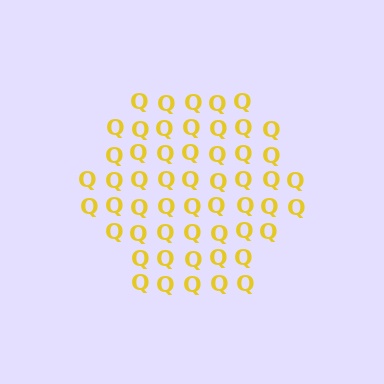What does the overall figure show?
The overall figure shows a hexagon.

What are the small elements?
The small elements are letter Q's.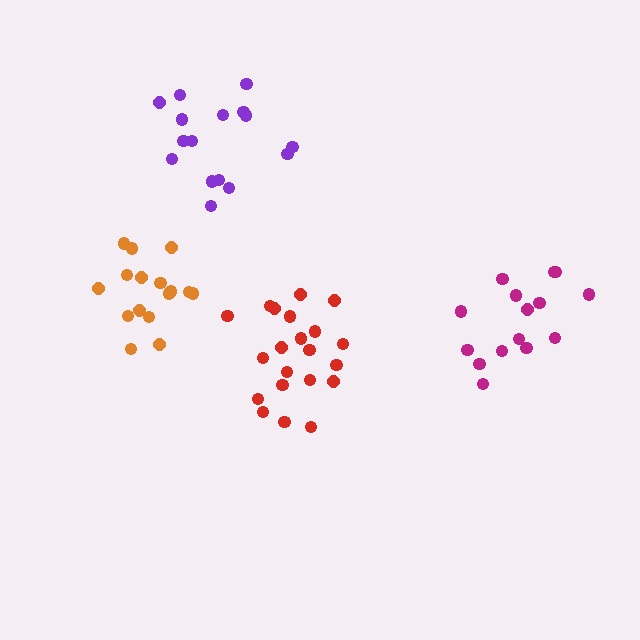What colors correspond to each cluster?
The clusters are colored: orange, red, purple, magenta.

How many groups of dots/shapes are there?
There are 4 groups.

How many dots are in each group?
Group 1: 16 dots, Group 2: 21 dots, Group 3: 16 dots, Group 4: 15 dots (68 total).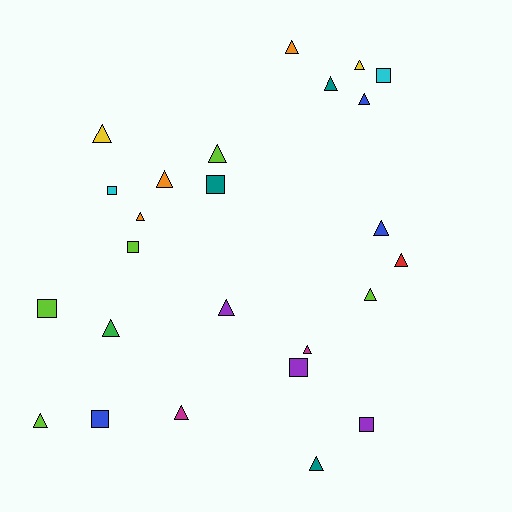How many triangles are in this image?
There are 17 triangles.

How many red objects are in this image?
There is 1 red object.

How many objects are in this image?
There are 25 objects.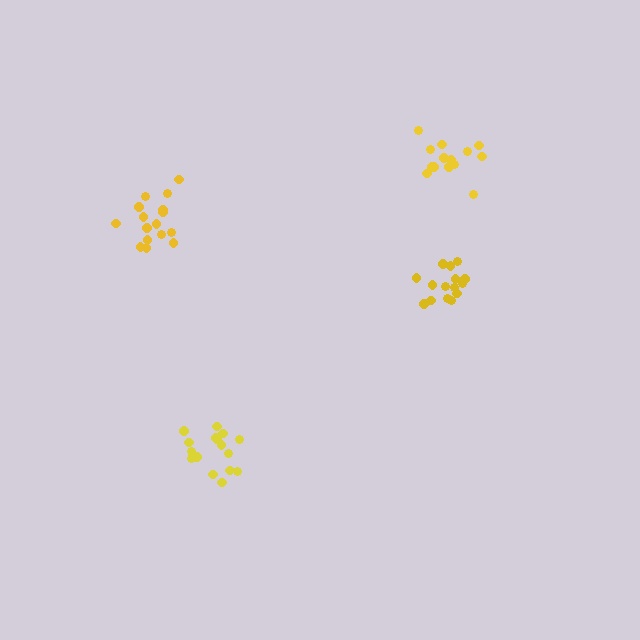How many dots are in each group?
Group 1: 15 dots, Group 2: 15 dots, Group 3: 16 dots, Group 4: 16 dots (62 total).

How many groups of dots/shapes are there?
There are 4 groups.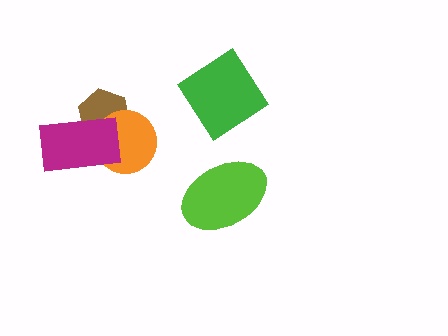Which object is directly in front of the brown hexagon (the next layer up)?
The orange circle is directly in front of the brown hexagon.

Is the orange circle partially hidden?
Yes, it is partially covered by another shape.